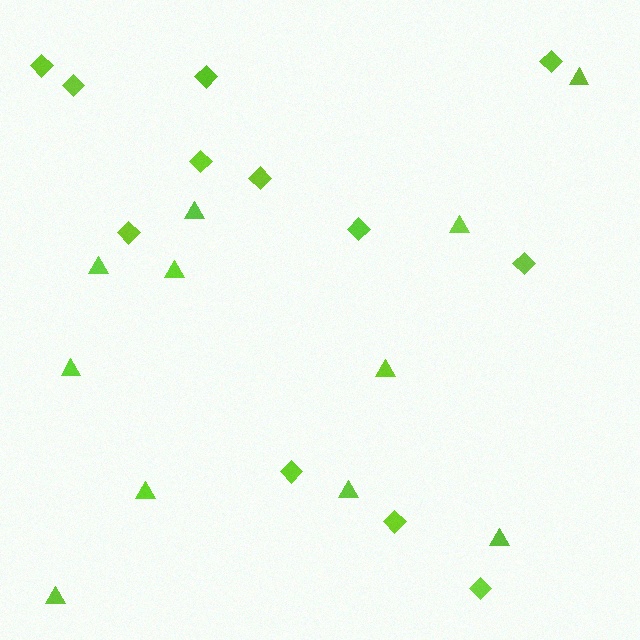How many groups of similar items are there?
There are 2 groups: one group of triangles (11) and one group of diamonds (12).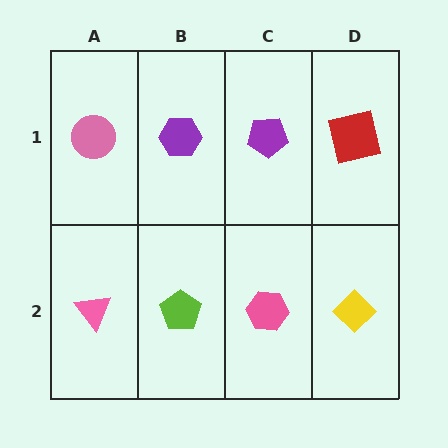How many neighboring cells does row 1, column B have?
3.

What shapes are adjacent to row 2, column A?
A pink circle (row 1, column A), a lime pentagon (row 2, column B).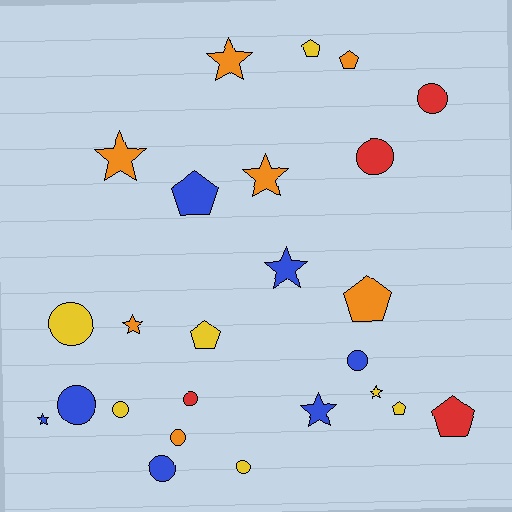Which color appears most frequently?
Yellow, with 7 objects.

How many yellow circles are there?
There are 3 yellow circles.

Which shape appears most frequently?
Circle, with 10 objects.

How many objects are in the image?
There are 25 objects.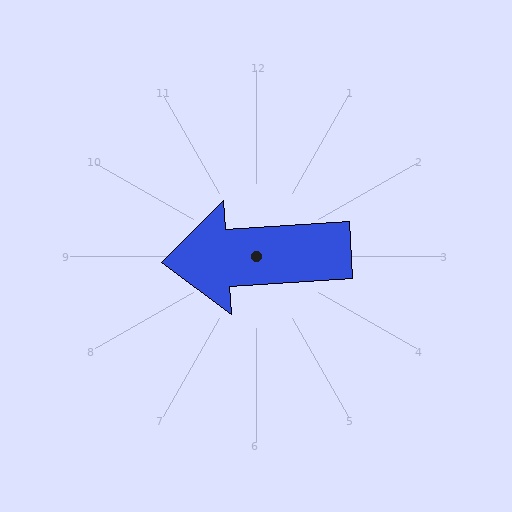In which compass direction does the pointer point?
West.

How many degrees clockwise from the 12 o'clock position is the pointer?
Approximately 266 degrees.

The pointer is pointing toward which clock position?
Roughly 9 o'clock.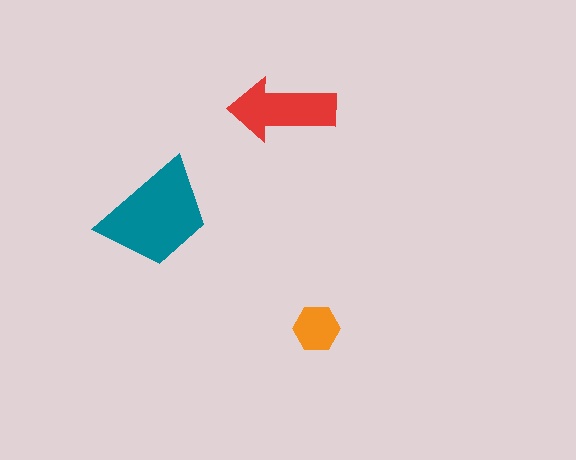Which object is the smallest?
The orange hexagon.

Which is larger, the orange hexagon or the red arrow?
The red arrow.